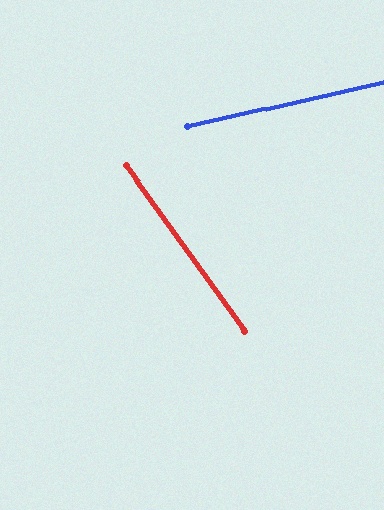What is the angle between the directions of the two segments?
Approximately 67 degrees.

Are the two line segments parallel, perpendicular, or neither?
Neither parallel nor perpendicular — they differ by about 67°.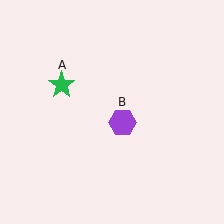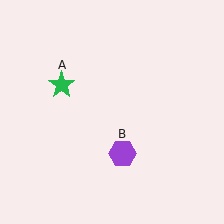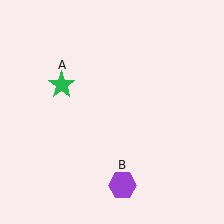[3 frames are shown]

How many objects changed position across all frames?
1 object changed position: purple hexagon (object B).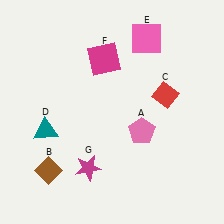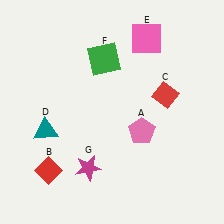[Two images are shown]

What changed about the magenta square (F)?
In Image 1, F is magenta. In Image 2, it changed to green.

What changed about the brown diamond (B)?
In Image 1, B is brown. In Image 2, it changed to red.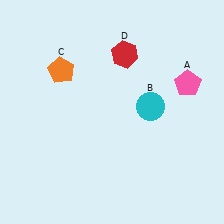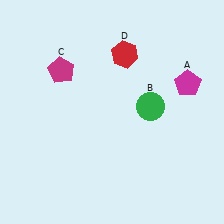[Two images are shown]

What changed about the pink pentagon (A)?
In Image 1, A is pink. In Image 2, it changed to magenta.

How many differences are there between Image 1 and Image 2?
There are 3 differences between the two images.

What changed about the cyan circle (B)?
In Image 1, B is cyan. In Image 2, it changed to green.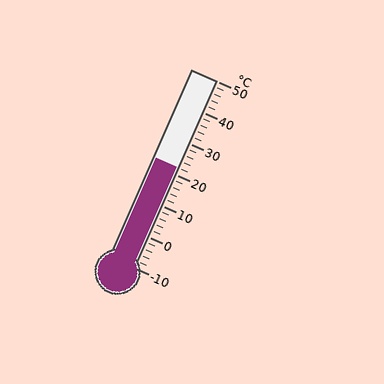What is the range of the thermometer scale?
The thermometer scale ranges from -10°C to 50°C.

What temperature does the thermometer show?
The thermometer shows approximately 22°C.